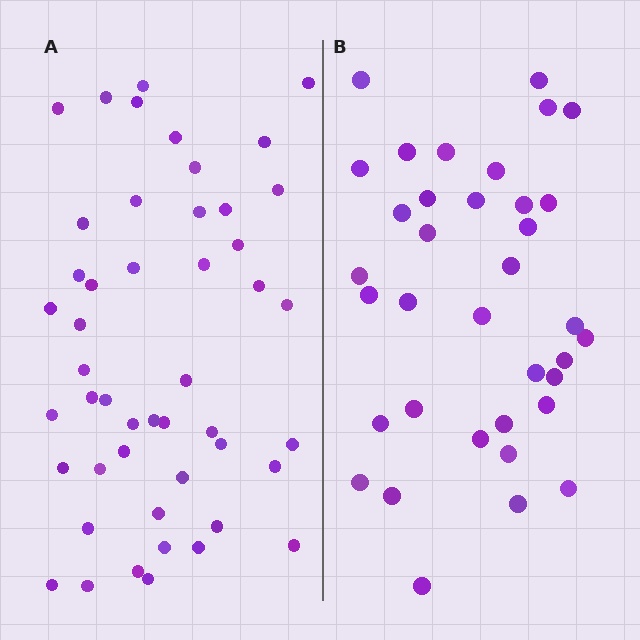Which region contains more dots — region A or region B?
Region A (the left region) has more dots.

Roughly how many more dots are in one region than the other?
Region A has roughly 12 or so more dots than region B.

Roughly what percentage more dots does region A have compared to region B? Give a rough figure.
About 35% more.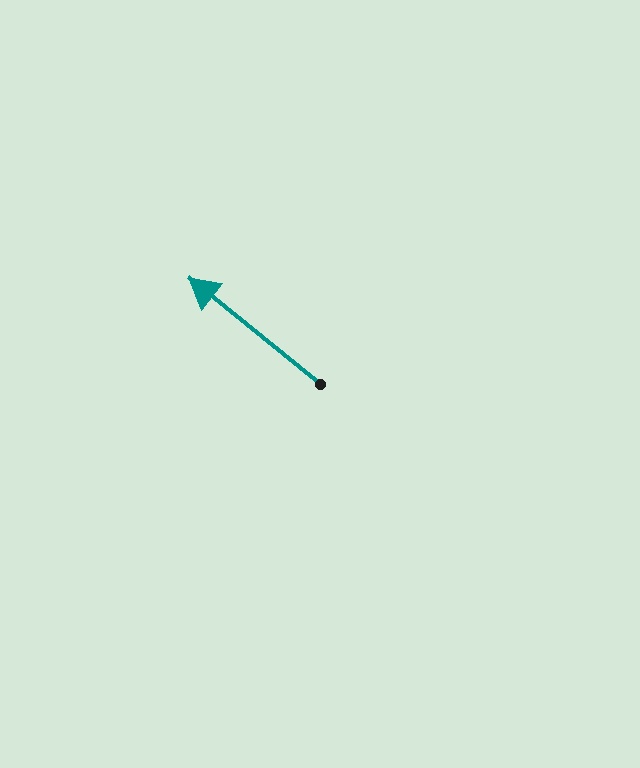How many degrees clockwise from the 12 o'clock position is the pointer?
Approximately 309 degrees.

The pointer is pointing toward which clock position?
Roughly 10 o'clock.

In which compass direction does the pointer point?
Northwest.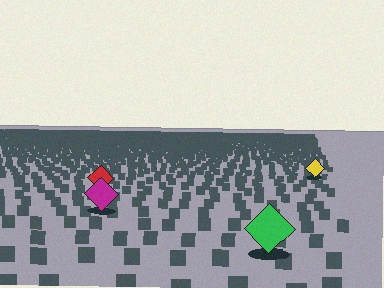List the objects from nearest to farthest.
From nearest to farthest: the green diamond, the magenta diamond, the red diamond, the yellow diamond.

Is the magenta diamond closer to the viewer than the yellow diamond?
Yes. The magenta diamond is closer — you can tell from the texture gradient: the ground texture is coarser near it.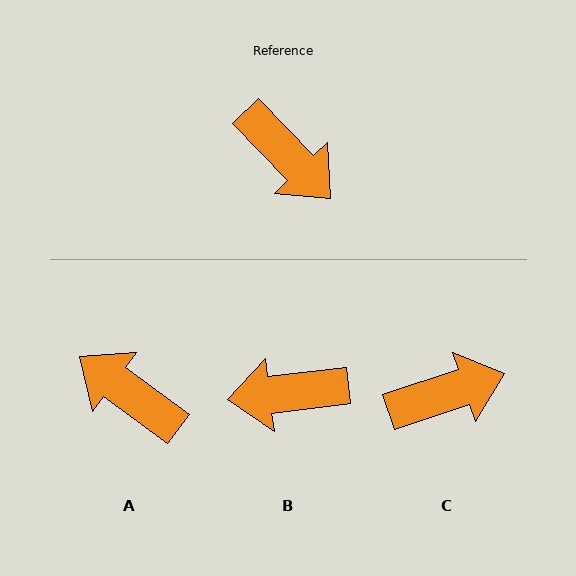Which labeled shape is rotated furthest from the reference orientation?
A, about 171 degrees away.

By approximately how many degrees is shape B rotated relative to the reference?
Approximately 127 degrees clockwise.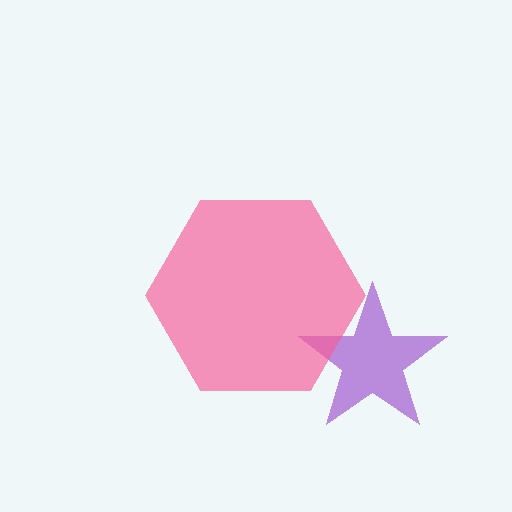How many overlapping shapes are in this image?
There are 2 overlapping shapes in the image.